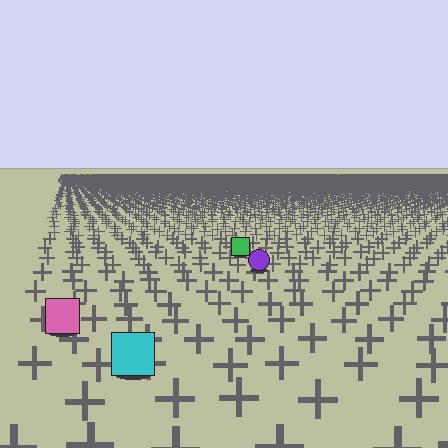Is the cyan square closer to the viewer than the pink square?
Yes. The cyan square is closer — you can tell from the texture gradient: the ground texture is coarser near it.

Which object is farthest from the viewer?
The green square is farthest from the viewer. It appears smaller and the ground texture around it is denser.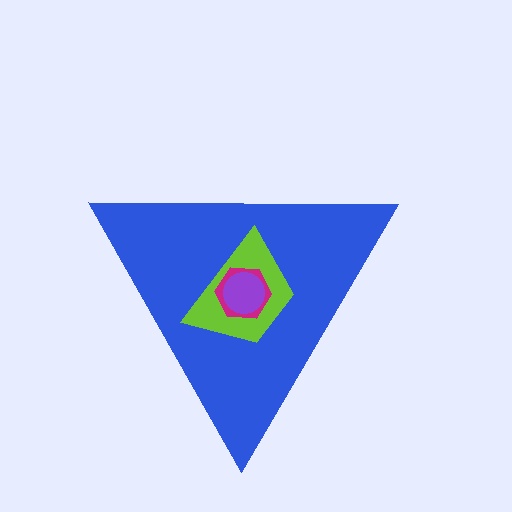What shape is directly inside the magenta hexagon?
The purple circle.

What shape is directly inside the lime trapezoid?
The magenta hexagon.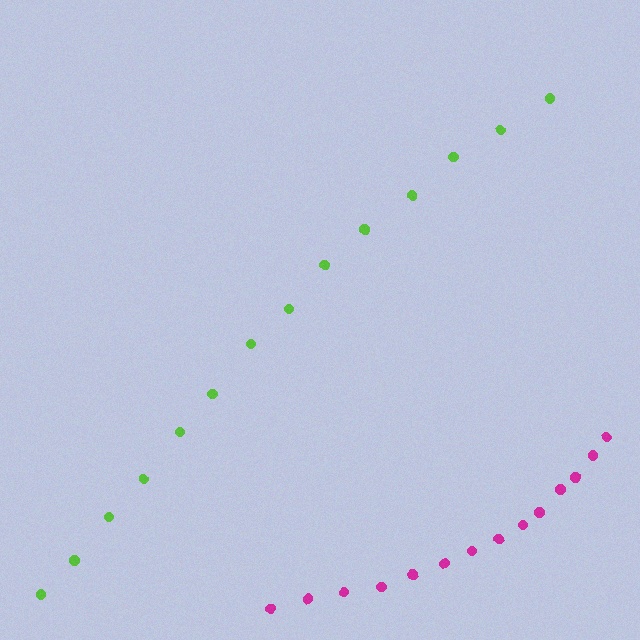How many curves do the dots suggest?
There are 2 distinct paths.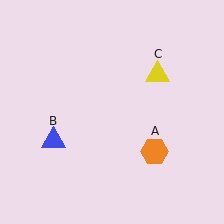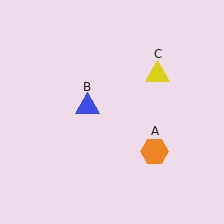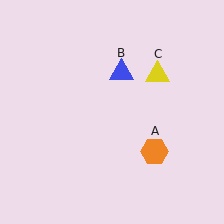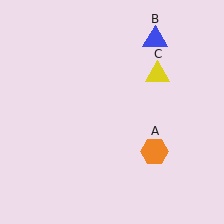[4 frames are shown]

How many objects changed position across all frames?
1 object changed position: blue triangle (object B).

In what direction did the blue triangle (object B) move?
The blue triangle (object B) moved up and to the right.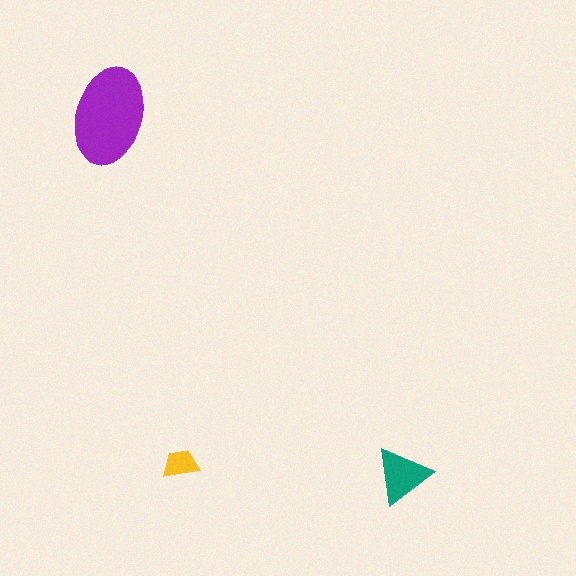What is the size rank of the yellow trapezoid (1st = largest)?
3rd.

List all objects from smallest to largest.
The yellow trapezoid, the teal triangle, the purple ellipse.